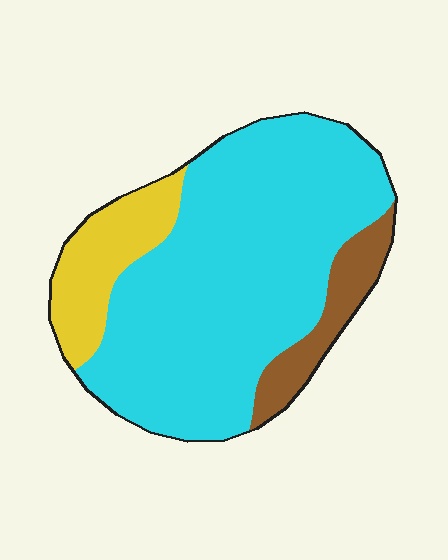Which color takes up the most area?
Cyan, at roughly 75%.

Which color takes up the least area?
Brown, at roughly 10%.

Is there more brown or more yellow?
Yellow.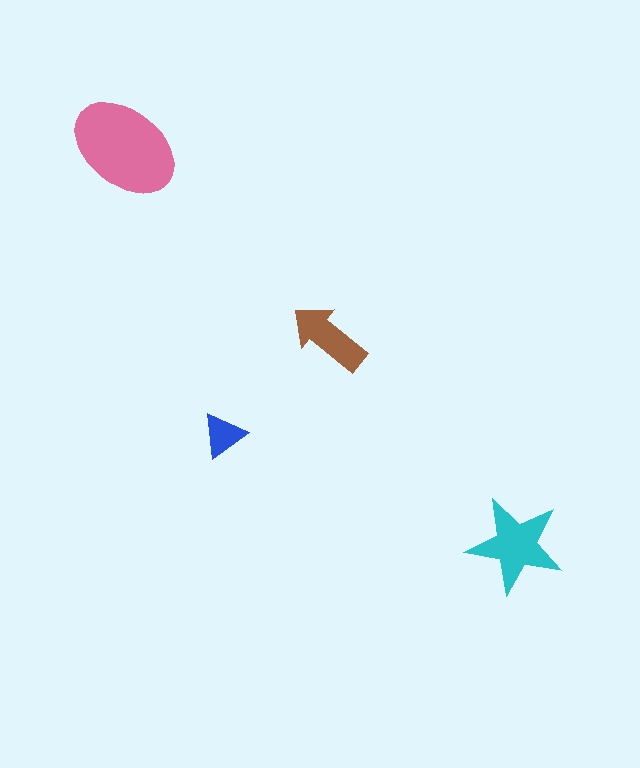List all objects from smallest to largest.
The blue triangle, the brown arrow, the cyan star, the pink ellipse.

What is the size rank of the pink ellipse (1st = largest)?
1st.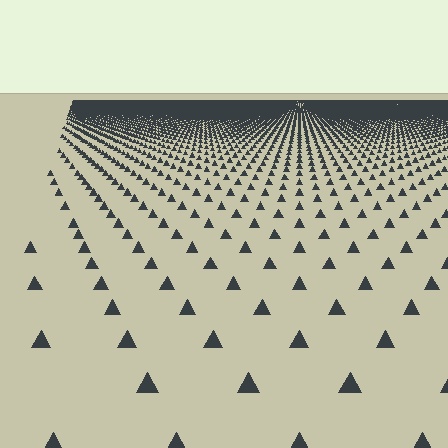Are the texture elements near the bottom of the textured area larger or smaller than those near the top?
Larger. Near the bottom, elements are closer to the viewer and appear at a bigger on-screen size.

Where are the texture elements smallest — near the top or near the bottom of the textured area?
Near the top.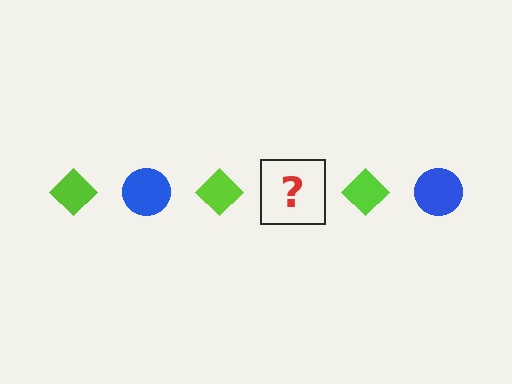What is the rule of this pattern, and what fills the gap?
The rule is that the pattern alternates between lime diamond and blue circle. The gap should be filled with a blue circle.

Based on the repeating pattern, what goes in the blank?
The blank should be a blue circle.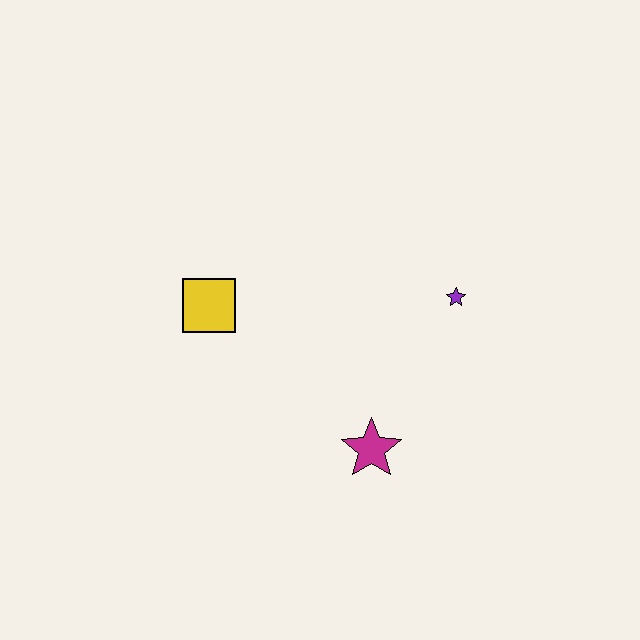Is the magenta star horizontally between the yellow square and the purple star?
Yes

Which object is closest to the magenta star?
The purple star is closest to the magenta star.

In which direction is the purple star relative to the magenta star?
The purple star is above the magenta star.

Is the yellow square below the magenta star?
No